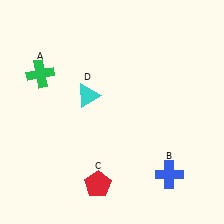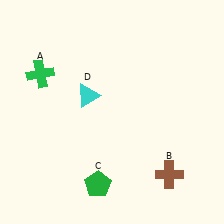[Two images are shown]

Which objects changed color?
B changed from blue to brown. C changed from red to green.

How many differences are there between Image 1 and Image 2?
There are 2 differences between the two images.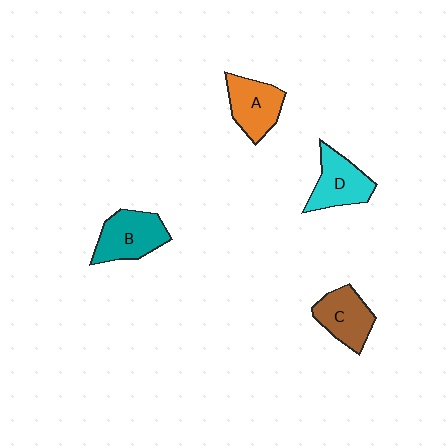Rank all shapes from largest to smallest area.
From largest to smallest: B (teal), D (cyan), A (orange), C (brown).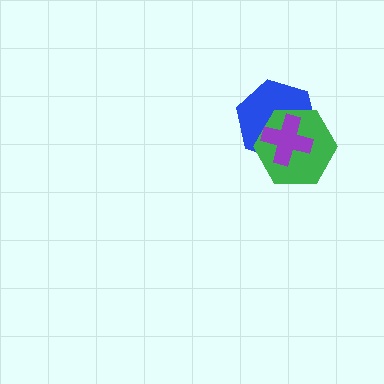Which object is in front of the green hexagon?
The purple cross is in front of the green hexagon.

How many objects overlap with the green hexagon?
2 objects overlap with the green hexagon.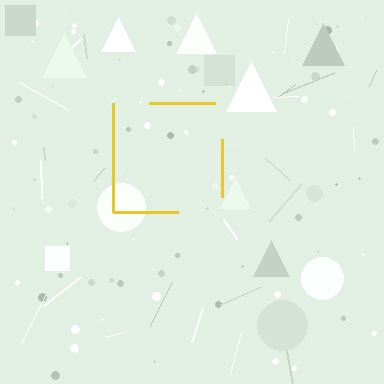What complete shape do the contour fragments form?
The contour fragments form a square.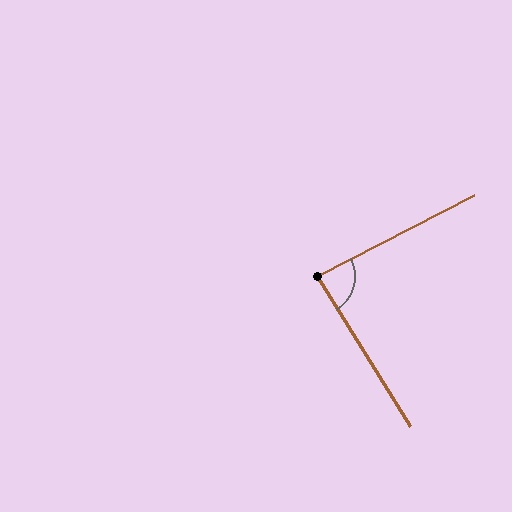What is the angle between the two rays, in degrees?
Approximately 85 degrees.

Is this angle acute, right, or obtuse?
It is approximately a right angle.